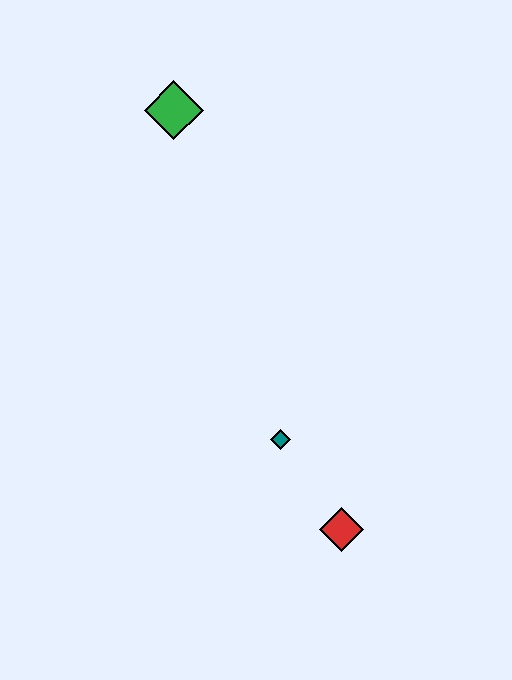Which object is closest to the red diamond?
The teal diamond is closest to the red diamond.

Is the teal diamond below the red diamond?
No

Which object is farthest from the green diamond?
The red diamond is farthest from the green diamond.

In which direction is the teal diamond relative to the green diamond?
The teal diamond is below the green diamond.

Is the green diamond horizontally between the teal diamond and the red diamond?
No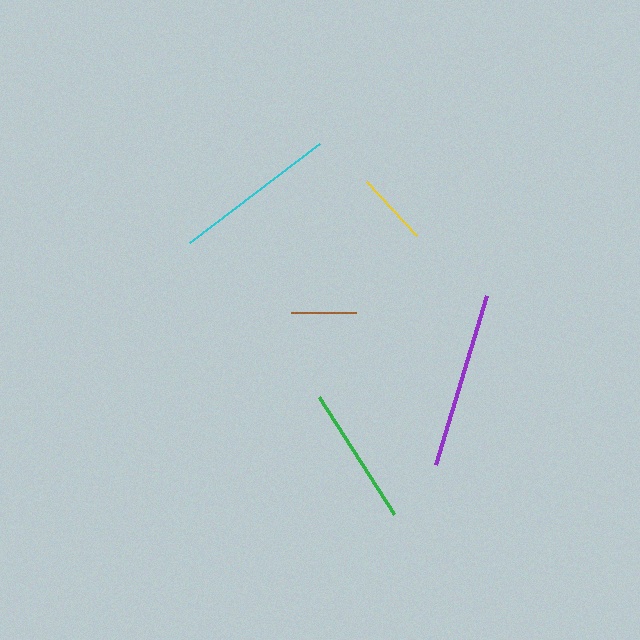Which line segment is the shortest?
The brown line is the shortest at approximately 65 pixels.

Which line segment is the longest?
The purple line is the longest at approximately 176 pixels.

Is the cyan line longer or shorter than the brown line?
The cyan line is longer than the brown line.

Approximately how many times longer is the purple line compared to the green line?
The purple line is approximately 1.3 times the length of the green line.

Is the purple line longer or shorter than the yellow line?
The purple line is longer than the yellow line.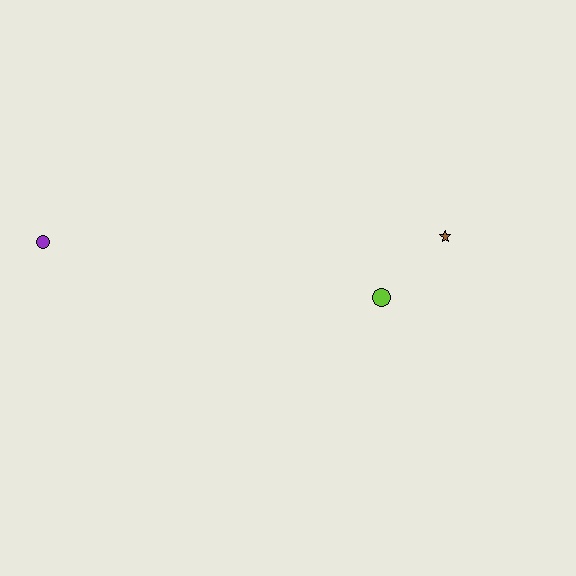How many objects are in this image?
There are 3 objects.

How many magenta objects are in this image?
There are no magenta objects.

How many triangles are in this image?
There are no triangles.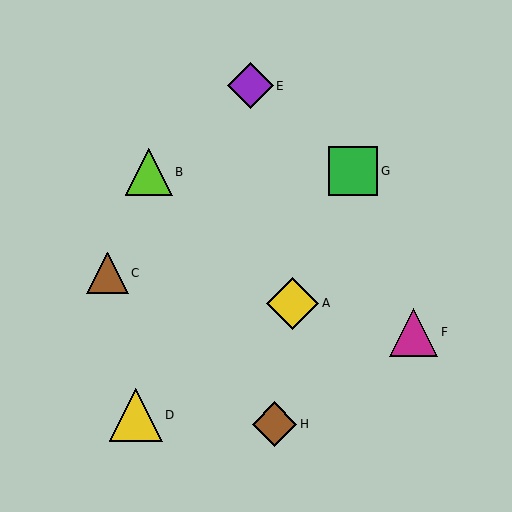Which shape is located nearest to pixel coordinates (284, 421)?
The brown diamond (labeled H) at (274, 424) is nearest to that location.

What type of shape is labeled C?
Shape C is a brown triangle.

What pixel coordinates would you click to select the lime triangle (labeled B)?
Click at (149, 172) to select the lime triangle B.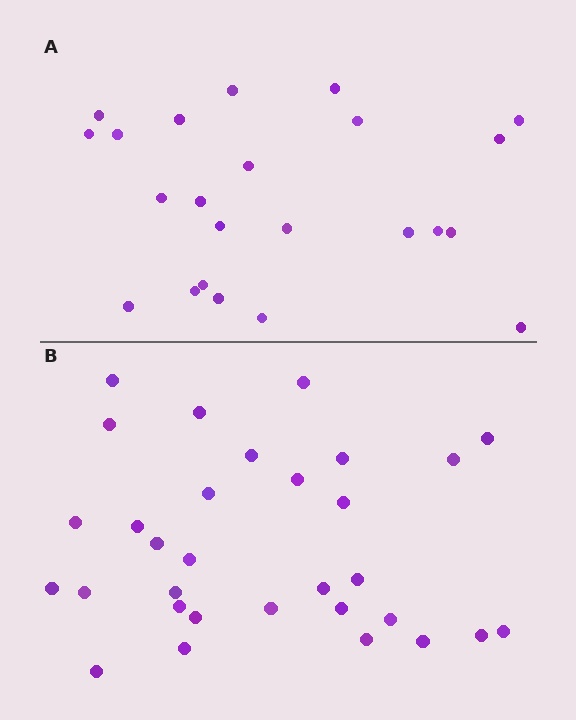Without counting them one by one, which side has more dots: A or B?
Region B (the bottom region) has more dots.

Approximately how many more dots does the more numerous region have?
Region B has roughly 8 or so more dots than region A.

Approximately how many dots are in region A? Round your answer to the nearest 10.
About 20 dots. (The exact count is 23, which rounds to 20.)